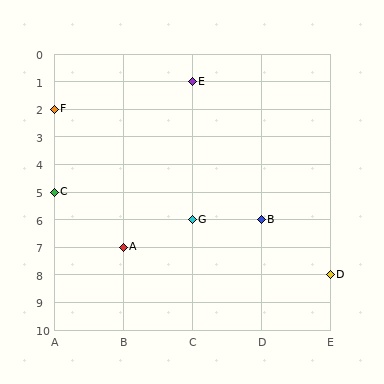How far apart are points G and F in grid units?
Points G and F are 2 columns and 4 rows apart (about 4.5 grid units diagonally).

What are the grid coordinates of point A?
Point A is at grid coordinates (B, 7).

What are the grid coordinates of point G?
Point G is at grid coordinates (C, 6).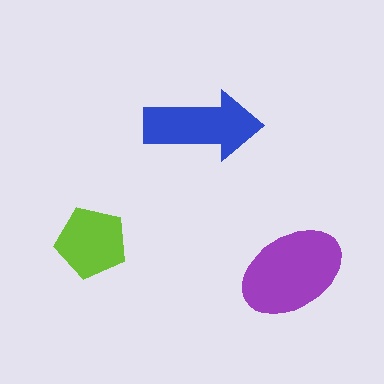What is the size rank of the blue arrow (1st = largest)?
2nd.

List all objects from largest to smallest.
The purple ellipse, the blue arrow, the lime pentagon.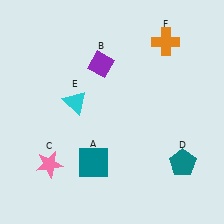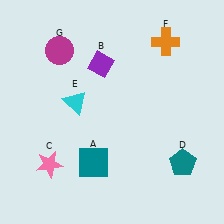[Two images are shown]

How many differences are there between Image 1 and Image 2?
There is 1 difference between the two images.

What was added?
A magenta circle (G) was added in Image 2.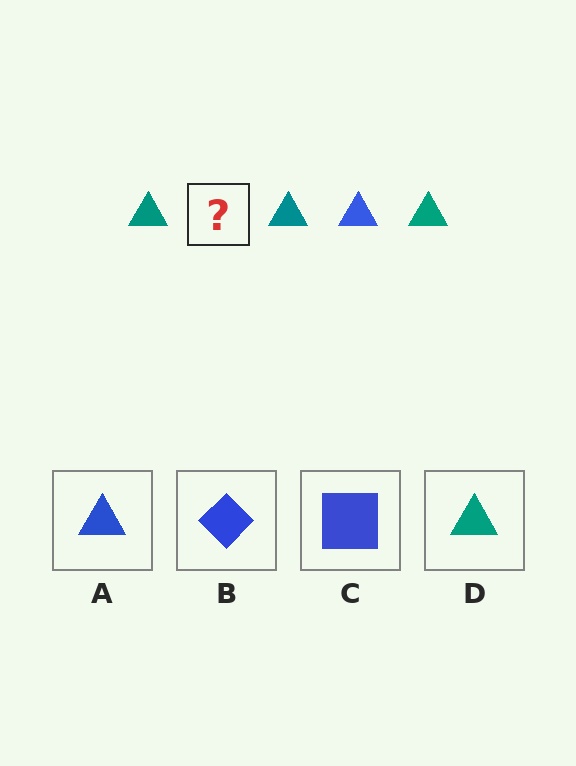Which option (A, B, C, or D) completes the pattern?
A.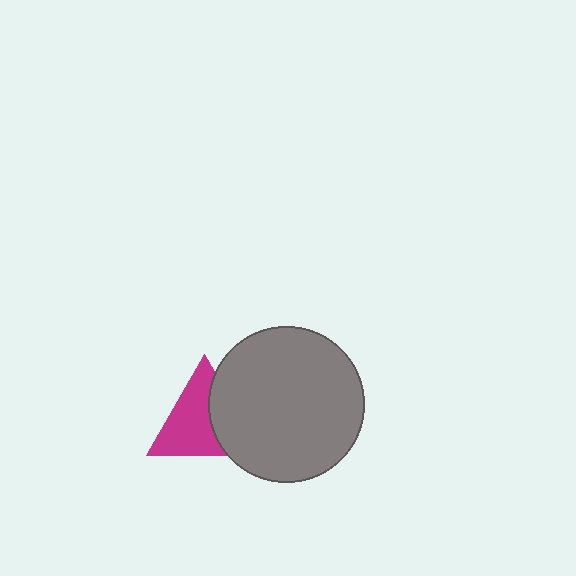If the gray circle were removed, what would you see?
You would see the complete magenta triangle.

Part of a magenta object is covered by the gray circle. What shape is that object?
It is a triangle.